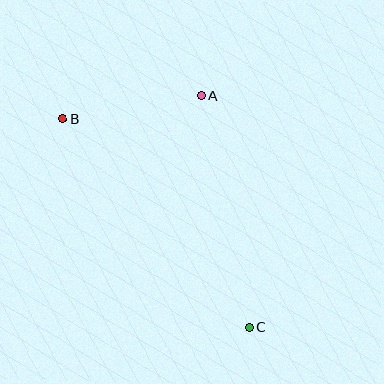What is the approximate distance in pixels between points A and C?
The distance between A and C is approximately 236 pixels.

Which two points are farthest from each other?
Points B and C are farthest from each other.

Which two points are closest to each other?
Points A and B are closest to each other.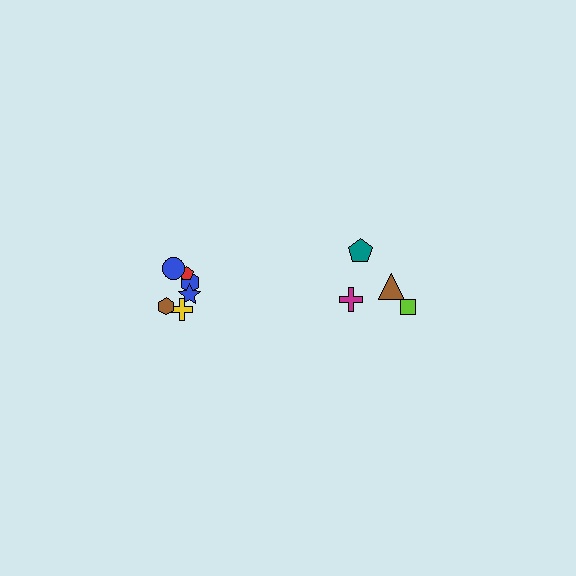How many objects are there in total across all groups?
There are 10 objects.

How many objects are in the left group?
There are 6 objects.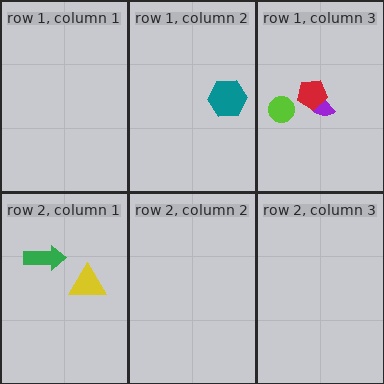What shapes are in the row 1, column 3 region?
The lime circle, the purple semicircle, the red pentagon.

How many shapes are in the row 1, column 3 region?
3.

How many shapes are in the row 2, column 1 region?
2.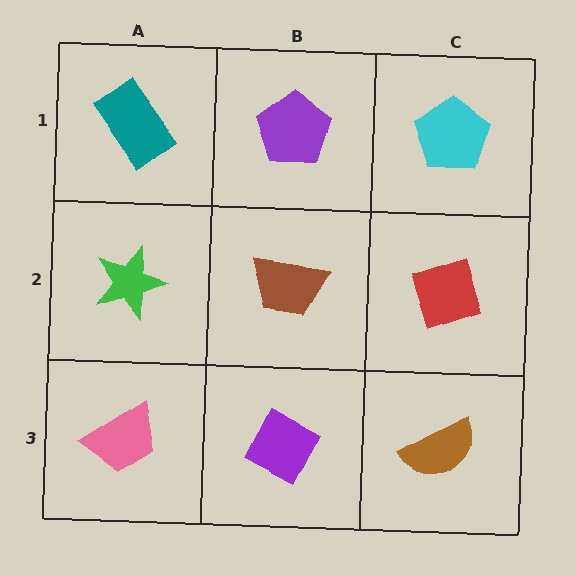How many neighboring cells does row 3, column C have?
2.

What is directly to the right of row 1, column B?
A cyan pentagon.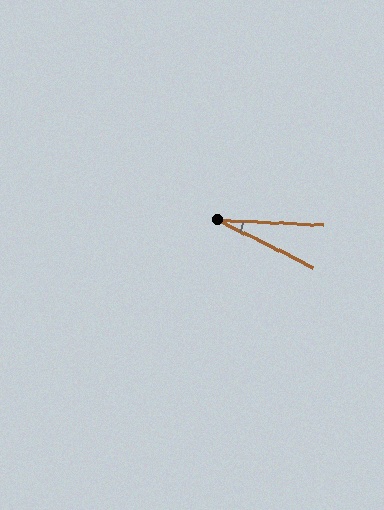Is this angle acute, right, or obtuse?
It is acute.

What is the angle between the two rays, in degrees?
Approximately 24 degrees.